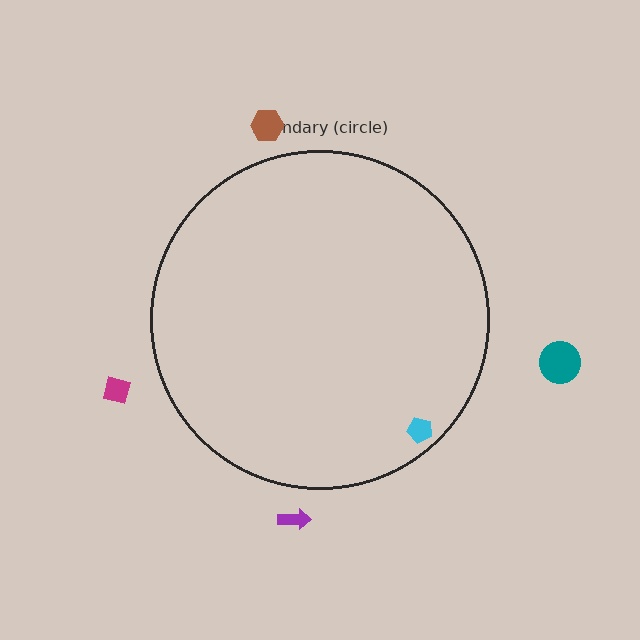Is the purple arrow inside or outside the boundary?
Outside.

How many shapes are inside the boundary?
1 inside, 4 outside.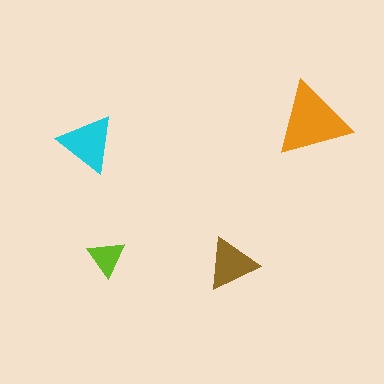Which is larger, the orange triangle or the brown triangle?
The orange one.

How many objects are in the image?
There are 4 objects in the image.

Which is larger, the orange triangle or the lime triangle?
The orange one.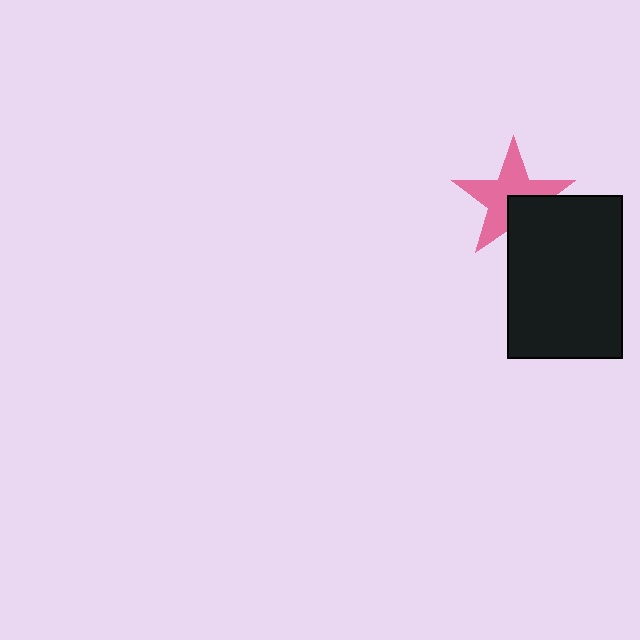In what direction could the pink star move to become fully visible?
The pink star could move toward the upper-left. That would shift it out from behind the black rectangle entirely.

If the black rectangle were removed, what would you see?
You would see the complete pink star.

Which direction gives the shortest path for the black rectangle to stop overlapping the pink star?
Moving toward the lower-right gives the shortest separation.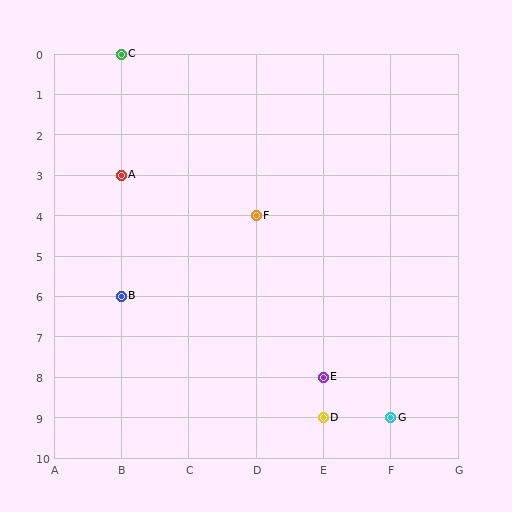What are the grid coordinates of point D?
Point D is at grid coordinates (E, 9).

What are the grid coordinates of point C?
Point C is at grid coordinates (B, 0).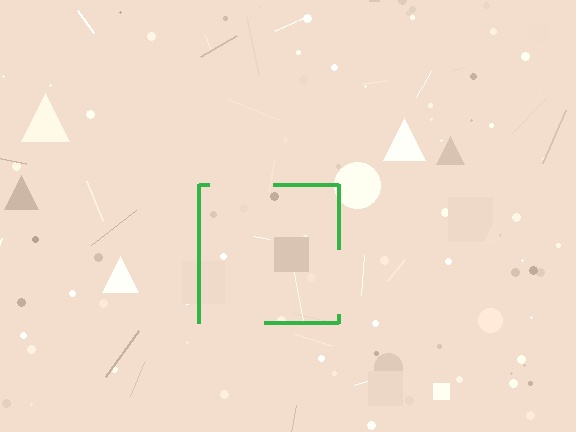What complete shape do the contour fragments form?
The contour fragments form a square.